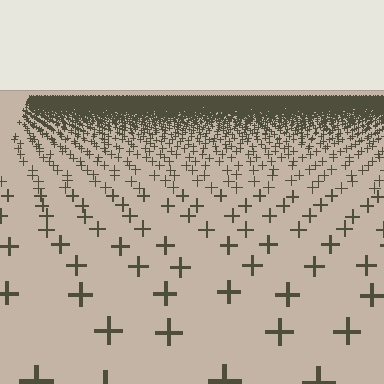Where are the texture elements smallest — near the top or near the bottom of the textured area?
Near the top.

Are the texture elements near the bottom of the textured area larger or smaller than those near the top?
Larger. Near the bottom, elements are closer to the viewer and appear at a bigger on-screen size.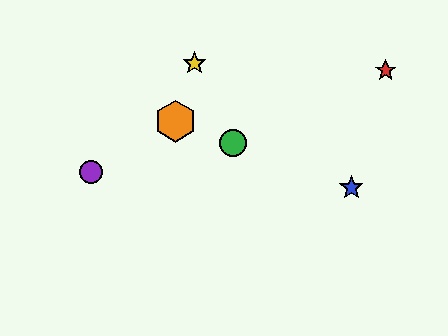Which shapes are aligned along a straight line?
The blue star, the green circle, the orange hexagon are aligned along a straight line.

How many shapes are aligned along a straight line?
3 shapes (the blue star, the green circle, the orange hexagon) are aligned along a straight line.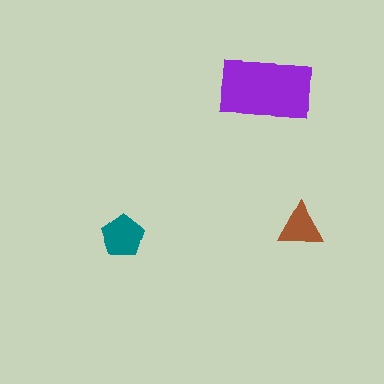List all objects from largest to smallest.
The purple rectangle, the teal pentagon, the brown triangle.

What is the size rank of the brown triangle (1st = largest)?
3rd.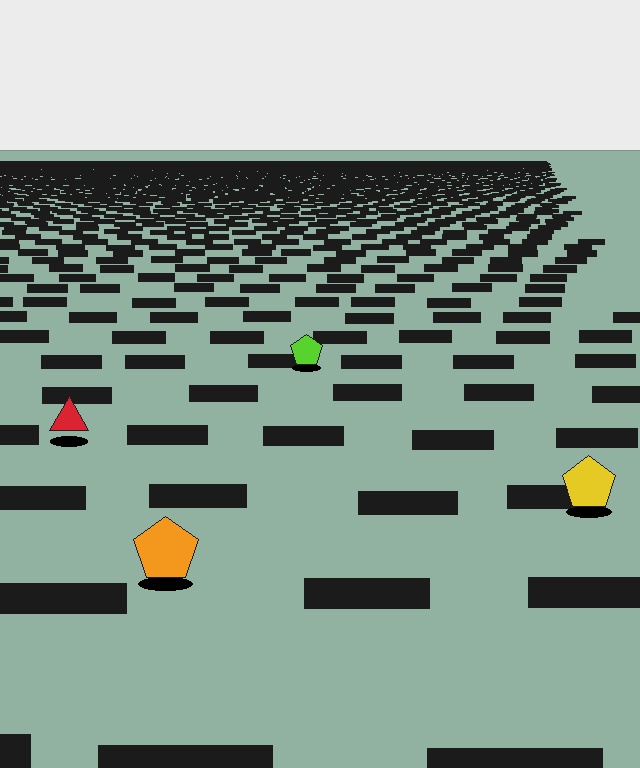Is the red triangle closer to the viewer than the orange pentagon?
No. The orange pentagon is closer — you can tell from the texture gradient: the ground texture is coarser near it.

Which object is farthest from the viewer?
The lime pentagon is farthest from the viewer. It appears smaller and the ground texture around it is denser.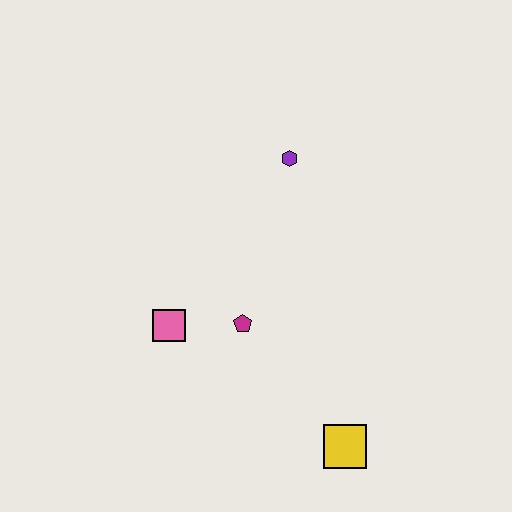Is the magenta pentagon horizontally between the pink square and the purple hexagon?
Yes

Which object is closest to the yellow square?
The magenta pentagon is closest to the yellow square.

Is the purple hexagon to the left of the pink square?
No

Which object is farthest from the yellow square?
The purple hexagon is farthest from the yellow square.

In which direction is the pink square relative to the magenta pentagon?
The pink square is to the left of the magenta pentagon.